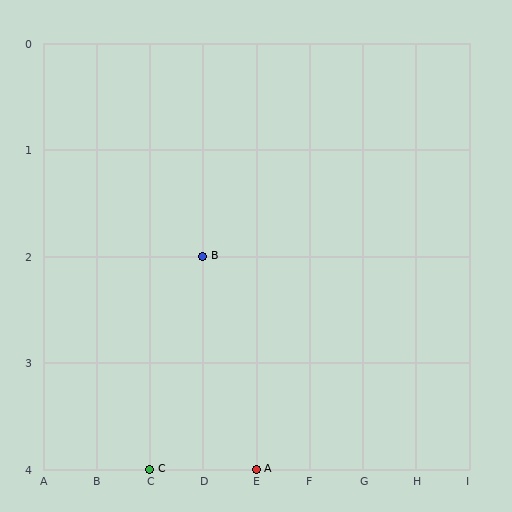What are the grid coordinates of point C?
Point C is at grid coordinates (C, 4).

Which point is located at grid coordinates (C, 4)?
Point C is at (C, 4).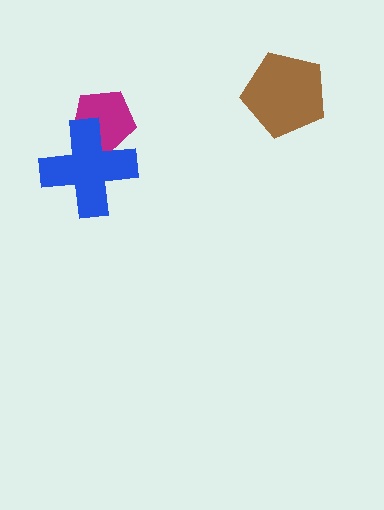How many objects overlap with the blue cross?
1 object overlaps with the blue cross.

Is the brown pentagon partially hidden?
No, no other shape covers it.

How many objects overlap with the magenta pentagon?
1 object overlaps with the magenta pentagon.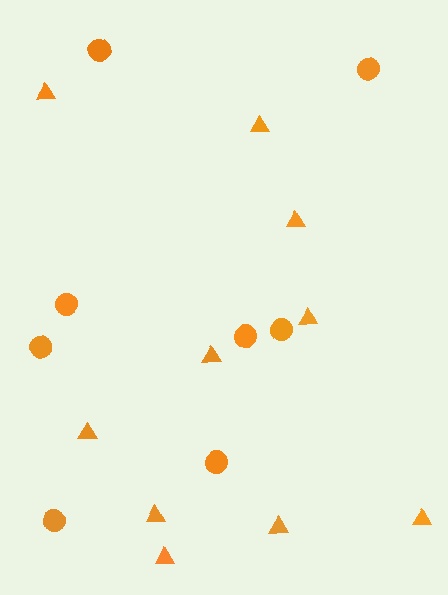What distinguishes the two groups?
There are 2 groups: one group of circles (8) and one group of triangles (10).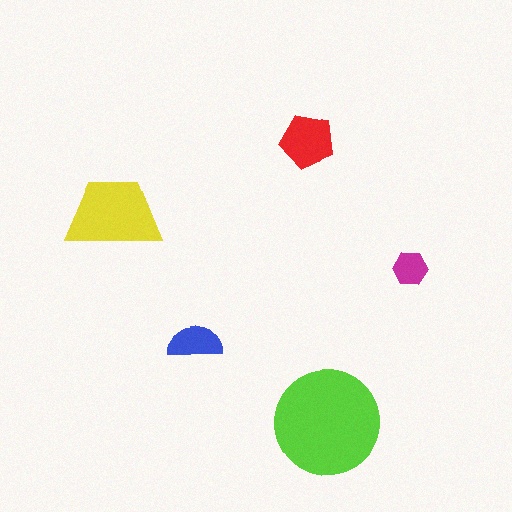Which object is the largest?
The lime circle.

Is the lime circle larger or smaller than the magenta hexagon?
Larger.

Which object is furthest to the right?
The magenta hexagon is rightmost.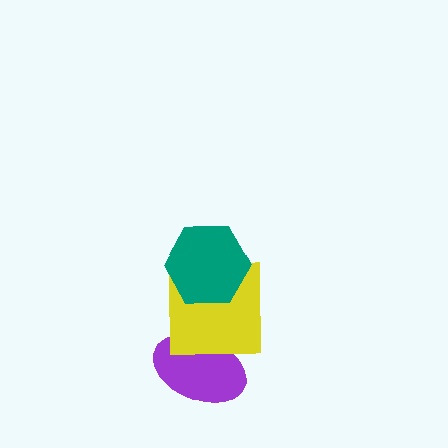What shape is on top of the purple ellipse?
The yellow square is on top of the purple ellipse.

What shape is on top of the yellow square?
The teal hexagon is on top of the yellow square.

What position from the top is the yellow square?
The yellow square is 2nd from the top.